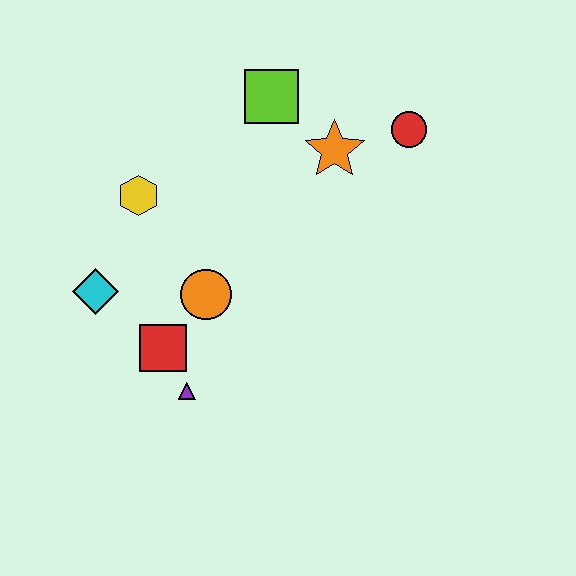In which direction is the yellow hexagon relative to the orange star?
The yellow hexagon is to the left of the orange star.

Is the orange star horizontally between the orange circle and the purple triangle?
No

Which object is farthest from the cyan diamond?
The red circle is farthest from the cyan diamond.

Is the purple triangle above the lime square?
No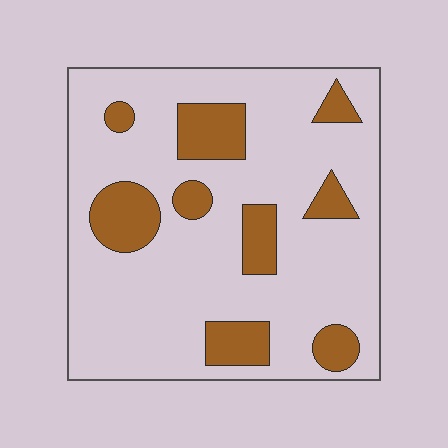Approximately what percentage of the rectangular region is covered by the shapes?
Approximately 20%.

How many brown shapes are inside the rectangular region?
9.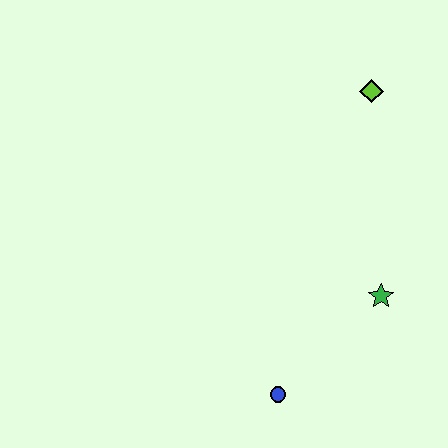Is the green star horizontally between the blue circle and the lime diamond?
No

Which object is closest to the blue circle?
The green star is closest to the blue circle.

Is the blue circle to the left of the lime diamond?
Yes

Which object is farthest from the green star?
The lime diamond is farthest from the green star.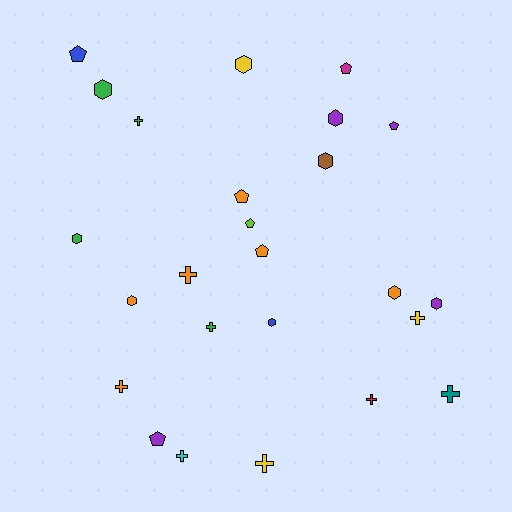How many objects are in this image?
There are 25 objects.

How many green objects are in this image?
There are 4 green objects.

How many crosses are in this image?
There are 9 crosses.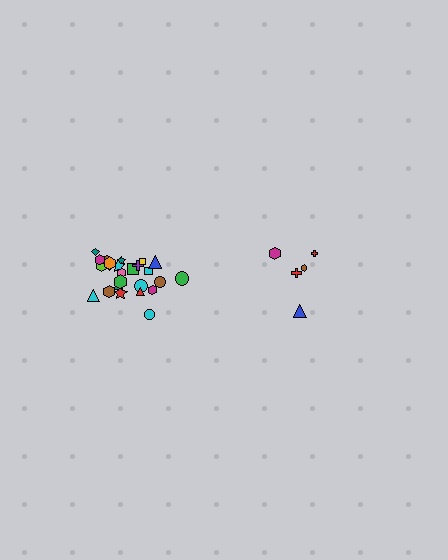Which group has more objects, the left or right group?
The left group.